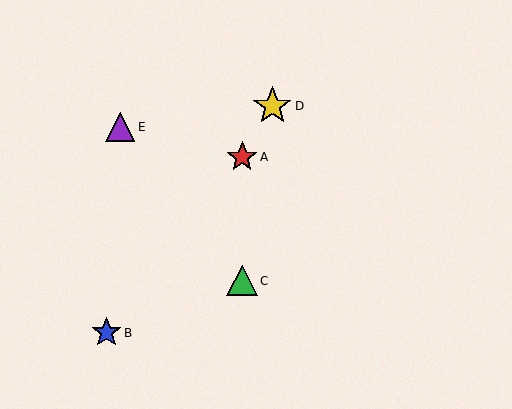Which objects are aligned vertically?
Objects A, C are aligned vertically.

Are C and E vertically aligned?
No, C is at x≈242 and E is at x≈120.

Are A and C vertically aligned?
Yes, both are at x≈242.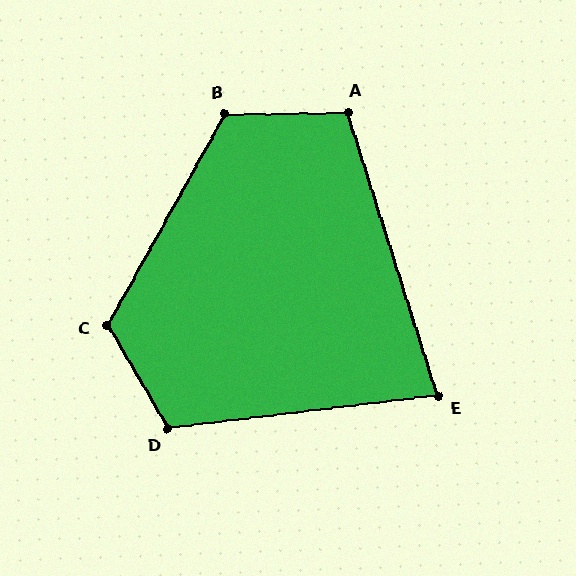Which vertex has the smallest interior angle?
E, at approximately 79 degrees.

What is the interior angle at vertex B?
Approximately 120 degrees (obtuse).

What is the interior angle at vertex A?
Approximately 107 degrees (obtuse).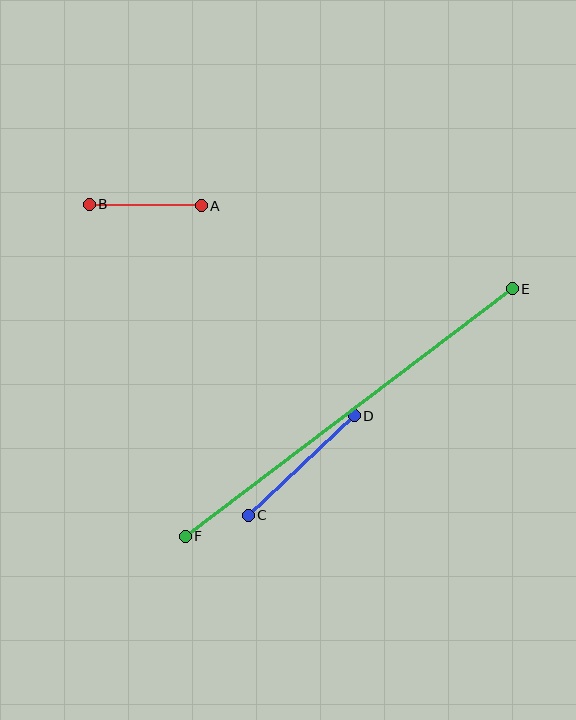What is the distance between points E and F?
The distance is approximately 410 pixels.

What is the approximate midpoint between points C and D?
The midpoint is at approximately (301, 466) pixels.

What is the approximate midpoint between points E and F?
The midpoint is at approximately (349, 412) pixels.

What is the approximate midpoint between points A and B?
The midpoint is at approximately (145, 205) pixels.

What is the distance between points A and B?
The distance is approximately 112 pixels.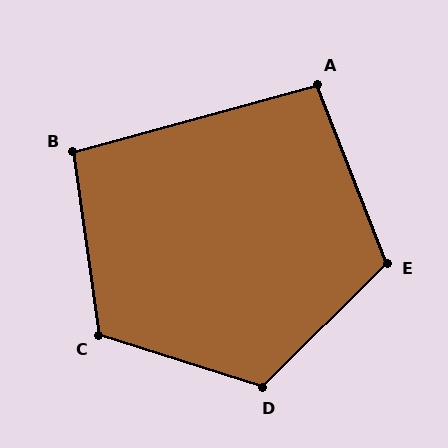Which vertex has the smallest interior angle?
A, at approximately 96 degrees.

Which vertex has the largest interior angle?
D, at approximately 118 degrees.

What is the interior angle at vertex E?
Approximately 114 degrees (obtuse).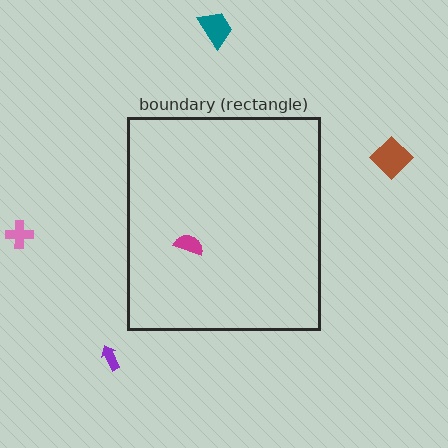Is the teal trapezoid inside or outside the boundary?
Outside.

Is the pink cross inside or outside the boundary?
Outside.